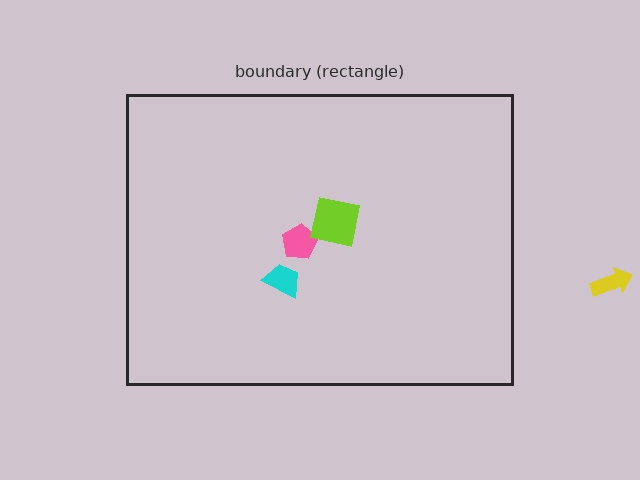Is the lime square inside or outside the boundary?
Inside.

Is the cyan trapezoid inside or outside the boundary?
Inside.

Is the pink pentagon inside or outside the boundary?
Inside.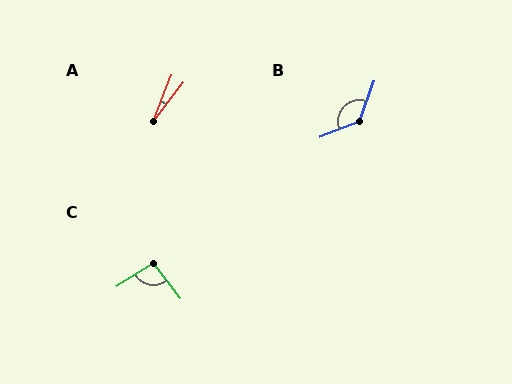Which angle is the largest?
B, at approximately 132 degrees.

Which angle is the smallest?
A, at approximately 16 degrees.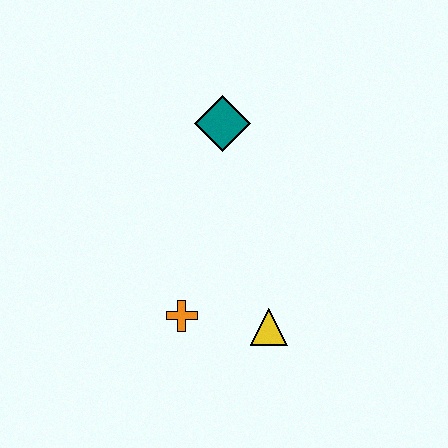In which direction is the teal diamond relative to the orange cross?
The teal diamond is above the orange cross.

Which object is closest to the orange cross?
The yellow triangle is closest to the orange cross.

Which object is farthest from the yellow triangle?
The teal diamond is farthest from the yellow triangle.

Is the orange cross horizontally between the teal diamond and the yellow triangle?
No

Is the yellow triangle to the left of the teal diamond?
No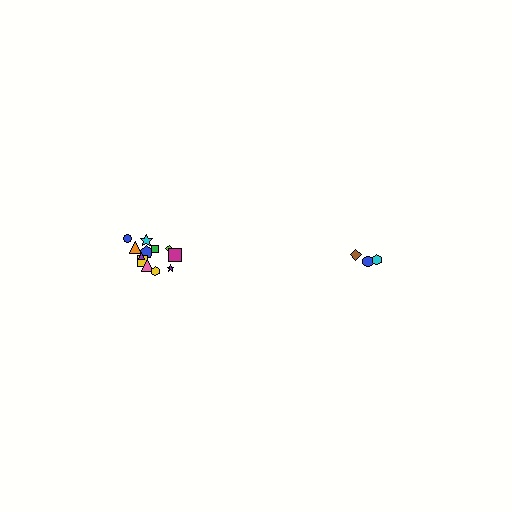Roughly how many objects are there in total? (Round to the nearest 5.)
Roughly 15 objects in total.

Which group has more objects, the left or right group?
The left group.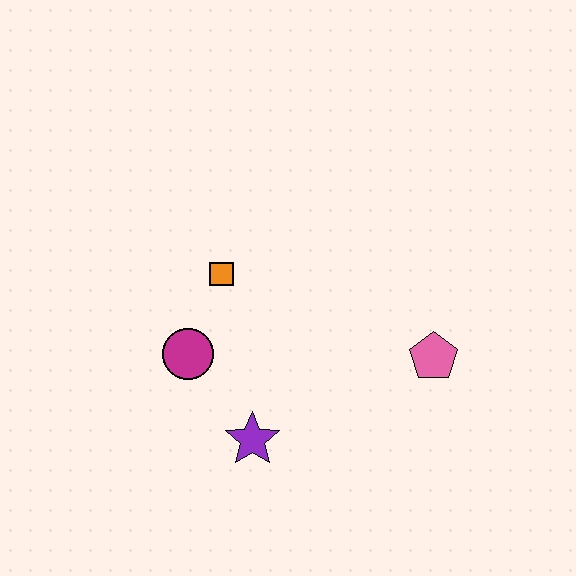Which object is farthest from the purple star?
The pink pentagon is farthest from the purple star.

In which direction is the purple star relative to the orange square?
The purple star is below the orange square.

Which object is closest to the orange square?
The magenta circle is closest to the orange square.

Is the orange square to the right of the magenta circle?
Yes